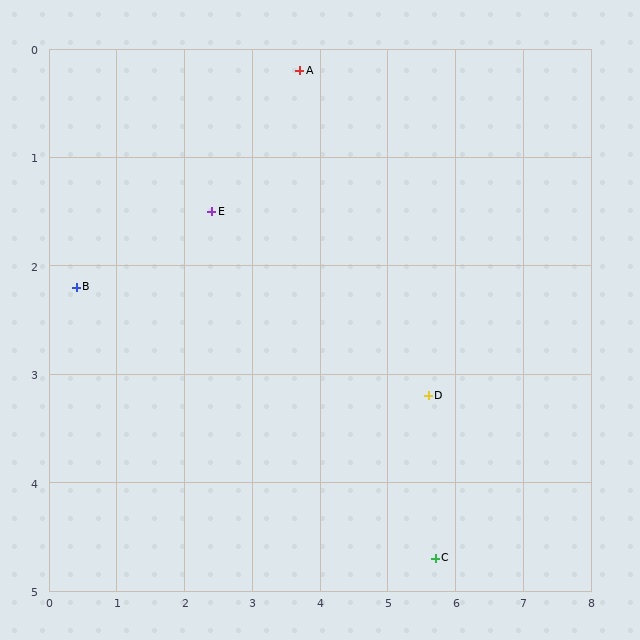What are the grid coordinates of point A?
Point A is at approximately (3.7, 0.2).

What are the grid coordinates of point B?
Point B is at approximately (0.4, 2.2).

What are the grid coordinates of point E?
Point E is at approximately (2.4, 1.5).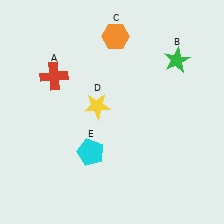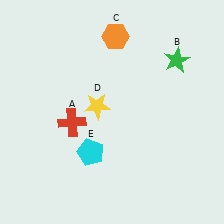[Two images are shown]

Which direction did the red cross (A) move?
The red cross (A) moved down.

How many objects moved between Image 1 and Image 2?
1 object moved between the two images.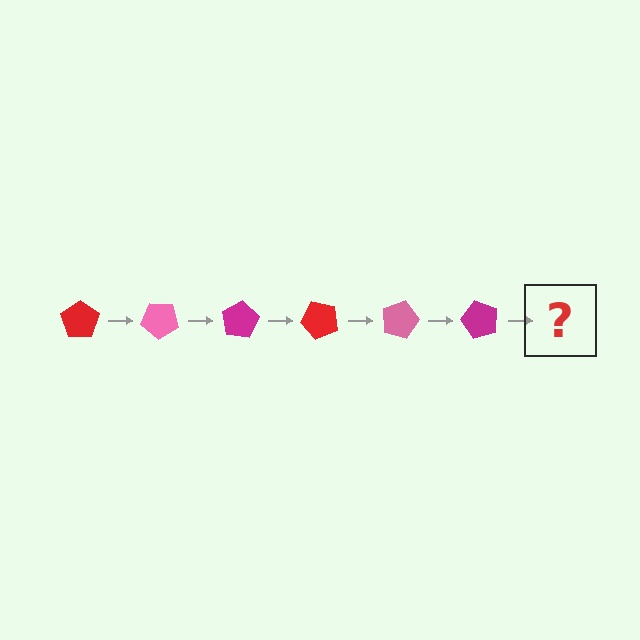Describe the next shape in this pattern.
It should be a red pentagon, rotated 240 degrees from the start.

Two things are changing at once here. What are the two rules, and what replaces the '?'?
The two rules are that it rotates 40 degrees each step and the color cycles through red, pink, and magenta. The '?' should be a red pentagon, rotated 240 degrees from the start.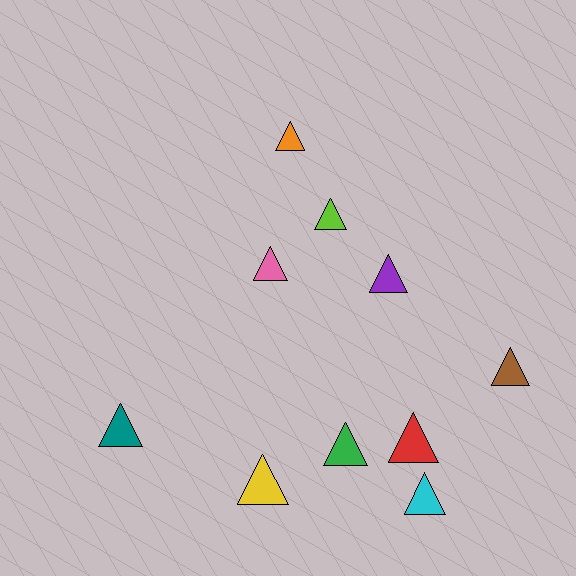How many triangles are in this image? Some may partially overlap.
There are 10 triangles.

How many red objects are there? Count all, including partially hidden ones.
There is 1 red object.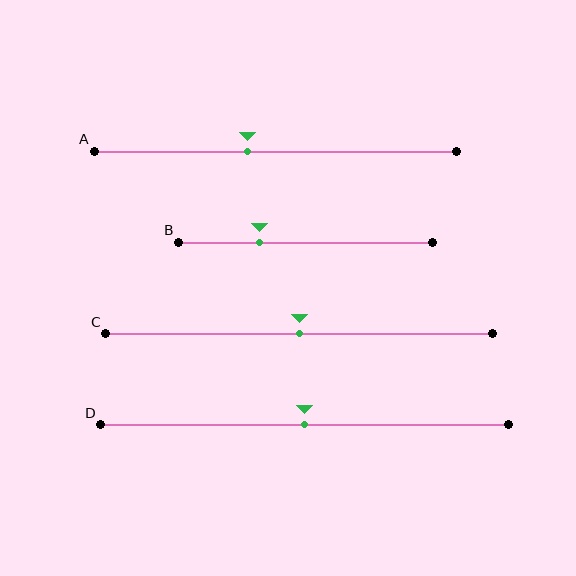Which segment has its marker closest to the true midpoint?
Segment C has its marker closest to the true midpoint.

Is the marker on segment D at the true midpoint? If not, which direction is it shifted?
Yes, the marker on segment D is at the true midpoint.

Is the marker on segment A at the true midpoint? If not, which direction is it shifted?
No, the marker on segment A is shifted to the left by about 8% of the segment length.